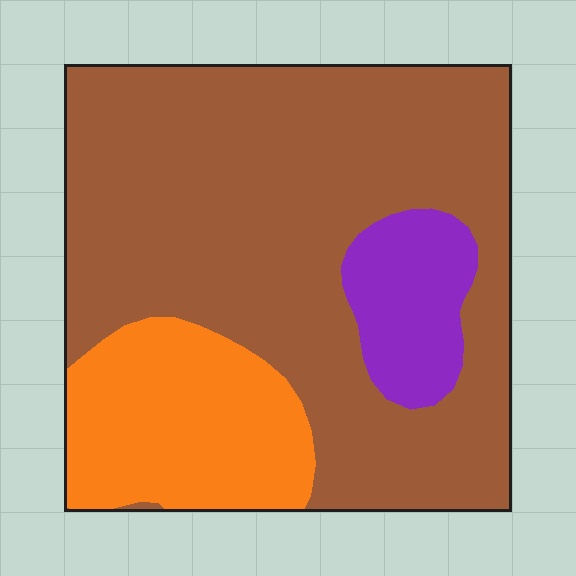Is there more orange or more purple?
Orange.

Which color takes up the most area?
Brown, at roughly 70%.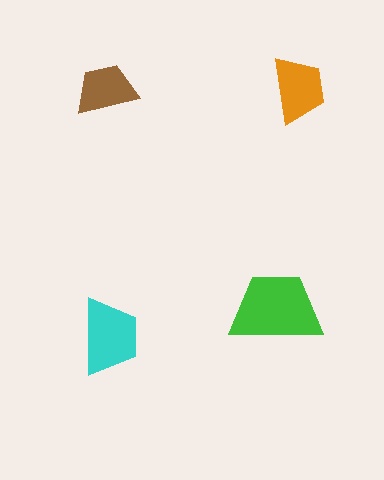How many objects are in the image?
There are 4 objects in the image.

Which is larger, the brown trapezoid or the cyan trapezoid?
The cyan one.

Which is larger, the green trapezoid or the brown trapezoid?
The green one.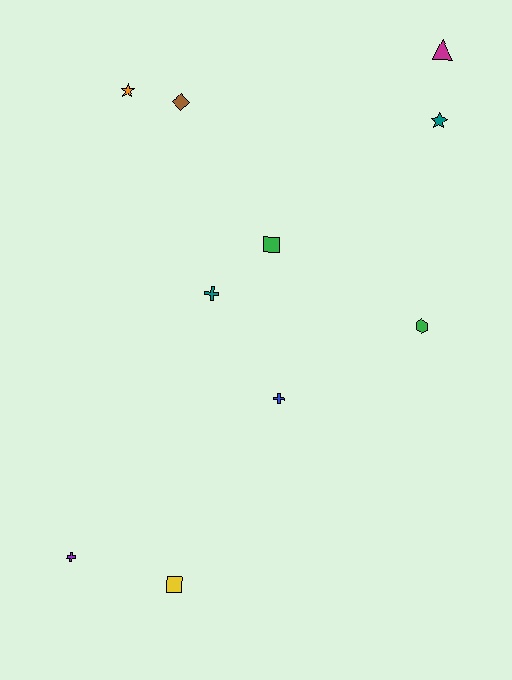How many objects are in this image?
There are 10 objects.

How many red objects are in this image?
There are no red objects.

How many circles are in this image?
There are no circles.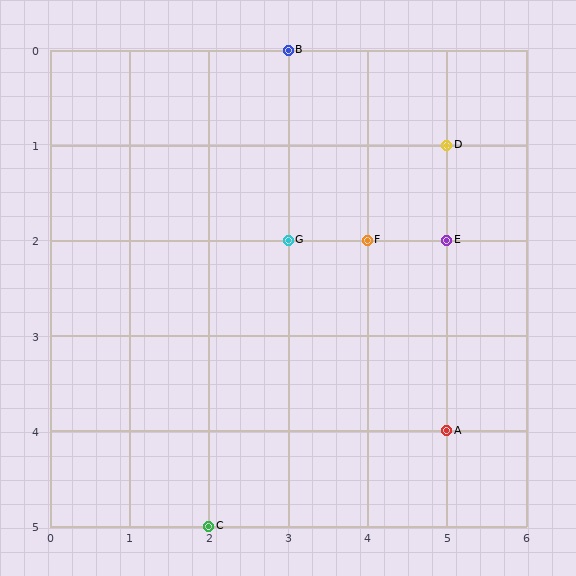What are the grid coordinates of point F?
Point F is at grid coordinates (4, 2).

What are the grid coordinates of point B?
Point B is at grid coordinates (3, 0).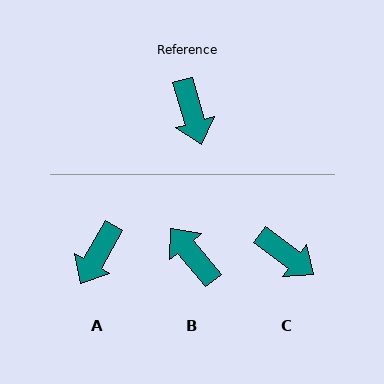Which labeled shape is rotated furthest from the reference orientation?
B, about 157 degrees away.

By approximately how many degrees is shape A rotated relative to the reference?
Approximately 46 degrees clockwise.